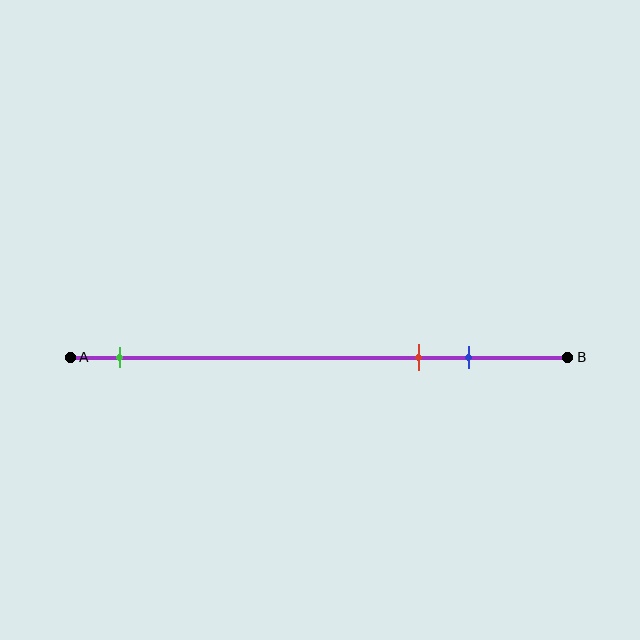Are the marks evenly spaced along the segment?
No, the marks are not evenly spaced.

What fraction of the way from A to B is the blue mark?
The blue mark is approximately 80% (0.8) of the way from A to B.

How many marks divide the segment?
There are 3 marks dividing the segment.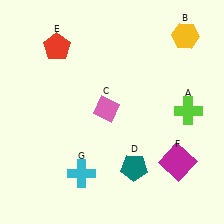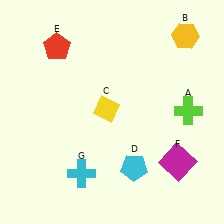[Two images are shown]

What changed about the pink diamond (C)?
In Image 1, C is pink. In Image 2, it changed to yellow.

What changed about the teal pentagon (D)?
In Image 1, D is teal. In Image 2, it changed to cyan.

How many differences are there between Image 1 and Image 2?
There are 2 differences between the two images.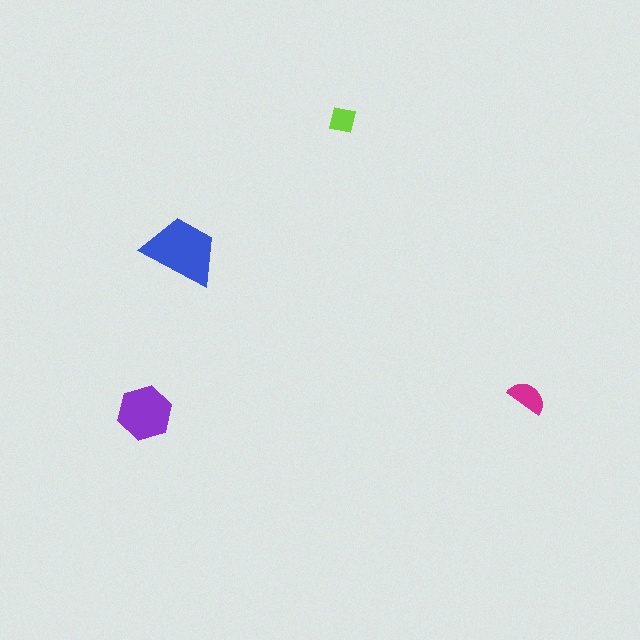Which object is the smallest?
The lime square.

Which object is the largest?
The blue trapezoid.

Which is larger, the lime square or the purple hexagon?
The purple hexagon.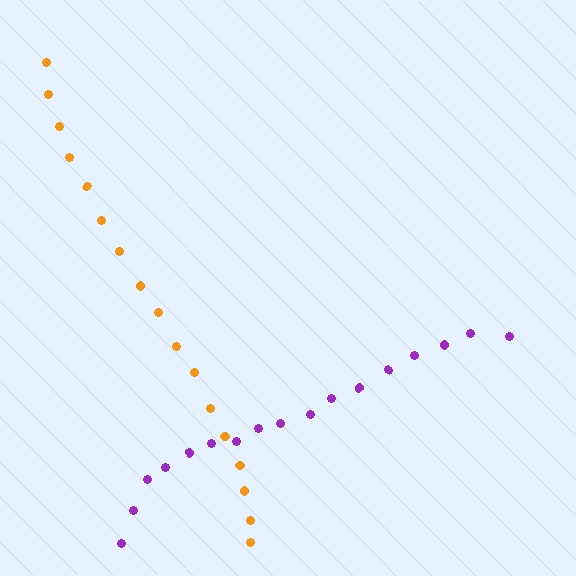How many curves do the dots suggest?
There are 2 distinct paths.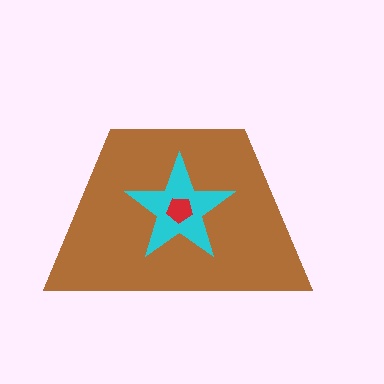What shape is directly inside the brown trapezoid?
The cyan star.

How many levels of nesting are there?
3.